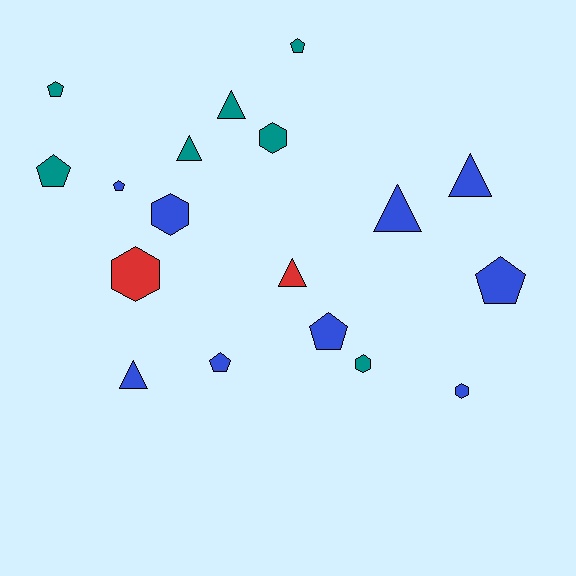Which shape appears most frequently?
Pentagon, with 7 objects.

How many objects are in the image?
There are 18 objects.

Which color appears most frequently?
Blue, with 9 objects.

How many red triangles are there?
There is 1 red triangle.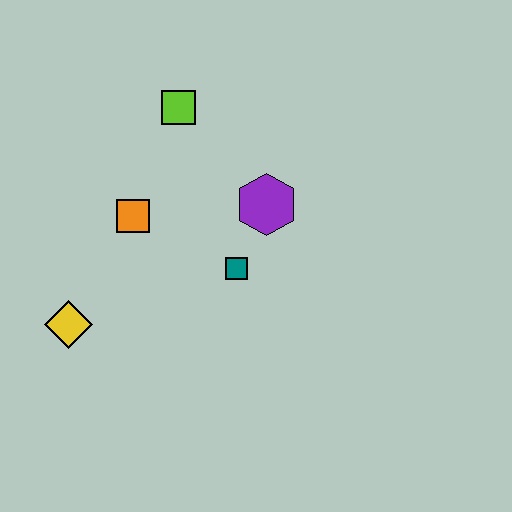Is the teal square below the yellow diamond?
No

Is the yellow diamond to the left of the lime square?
Yes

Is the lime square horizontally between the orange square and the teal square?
Yes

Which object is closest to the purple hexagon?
The teal square is closest to the purple hexagon.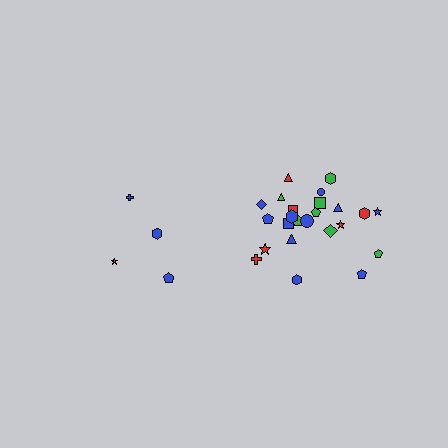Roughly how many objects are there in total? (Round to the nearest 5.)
Roughly 30 objects in total.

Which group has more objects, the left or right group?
The right group.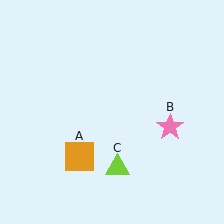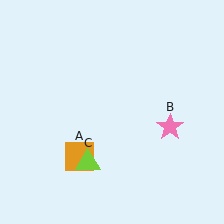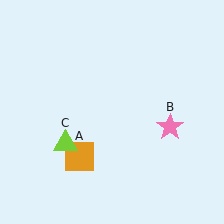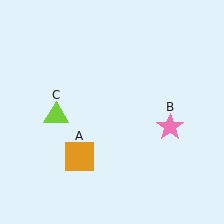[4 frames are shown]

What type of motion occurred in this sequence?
The lime triangle (object C) rotated clockwise around the center of the scene.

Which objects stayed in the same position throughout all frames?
Orange square (object A) and pink star (object B) remained stationary.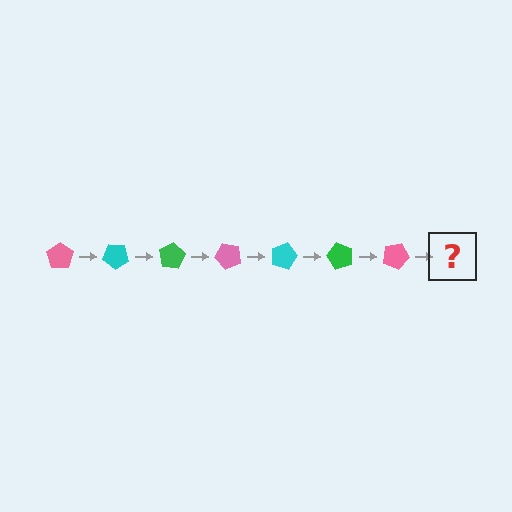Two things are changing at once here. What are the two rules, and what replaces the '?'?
The two rules are that it rotates 40 degrees each step and the color cycles through pink, cyan, and green. The '?' should be a cyan pentagon, rotated 280 degrees from the start.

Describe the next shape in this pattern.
It should be a cyan pentagon, rotated 280 degrees from the start.